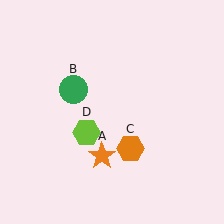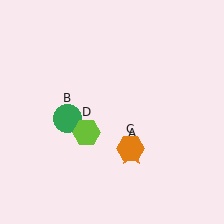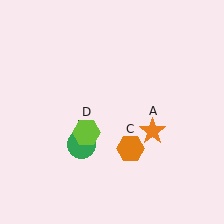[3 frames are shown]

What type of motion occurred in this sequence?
The orange star (object A), green circle (object B) rotated counterclockwise around the center of the scene.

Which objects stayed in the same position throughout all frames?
Orange hexagon (object C) and lime hexagon (object D) remained stationary.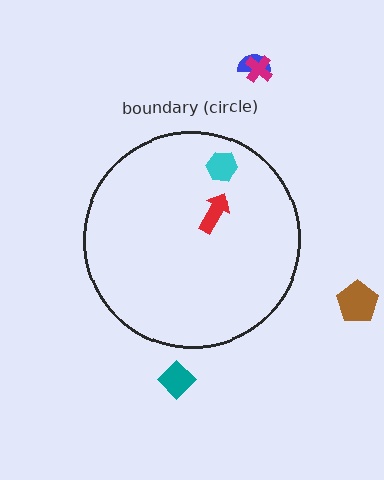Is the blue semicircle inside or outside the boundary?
Outside.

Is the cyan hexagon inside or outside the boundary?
Inside.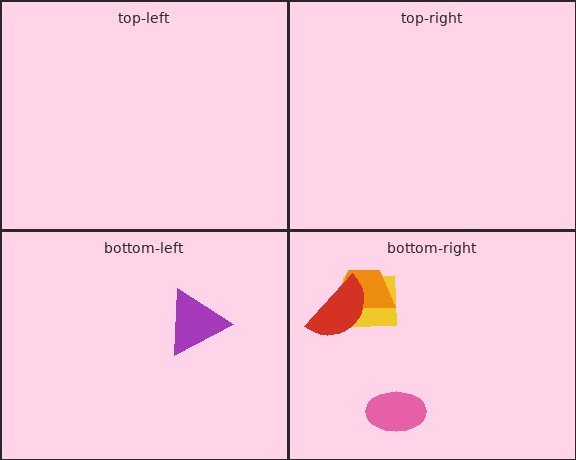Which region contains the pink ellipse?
The bottom-right region.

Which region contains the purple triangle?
The bottom-left region.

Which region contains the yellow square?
The bottom-right region.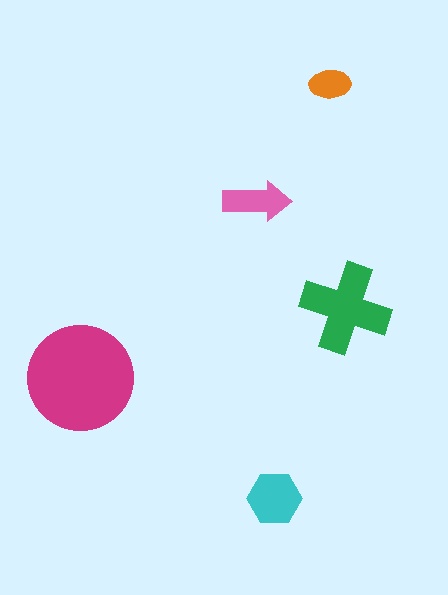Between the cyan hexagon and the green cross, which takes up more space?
The green cross.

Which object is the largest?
The magenta circle.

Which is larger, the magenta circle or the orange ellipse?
The magenta circle.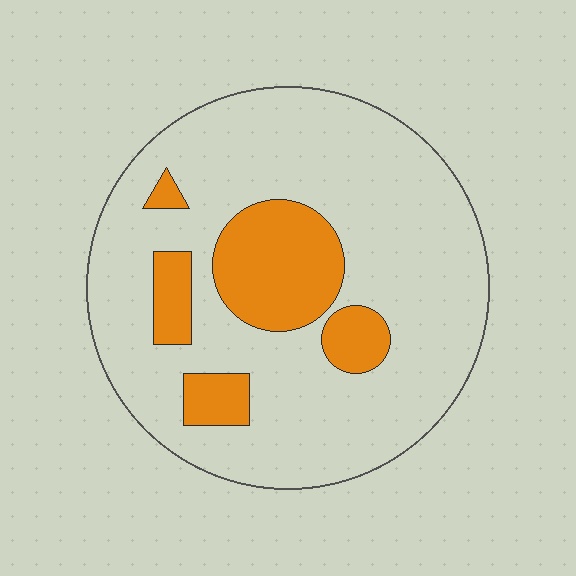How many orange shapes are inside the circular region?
5.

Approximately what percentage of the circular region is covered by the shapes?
Approximately 20%.